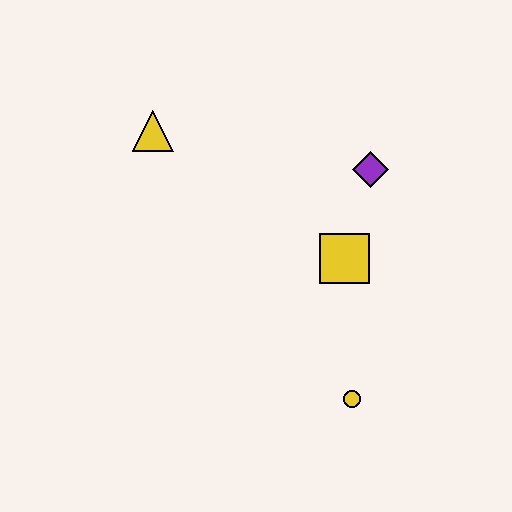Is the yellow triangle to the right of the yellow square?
No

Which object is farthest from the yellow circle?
The yellow triangle is farthest from the yellow circle.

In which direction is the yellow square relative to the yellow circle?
The yellow square is above the yellow circle.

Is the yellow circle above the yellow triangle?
No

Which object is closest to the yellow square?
The purple diamond is closest to the yellow square.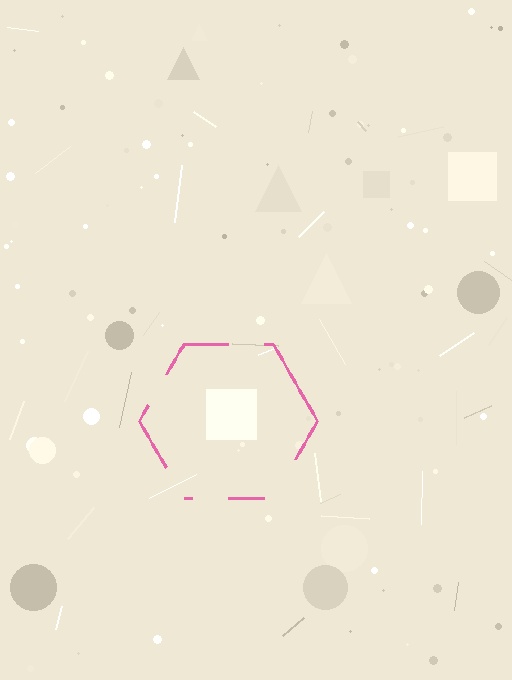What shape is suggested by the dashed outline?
The dashed outline suggests a hexagon.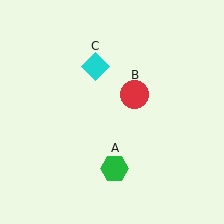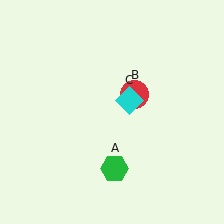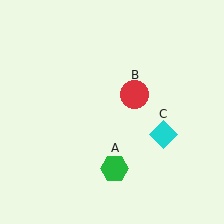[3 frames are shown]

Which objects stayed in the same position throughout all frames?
Green hexagon (object A) and red circle (object B) remained stationary.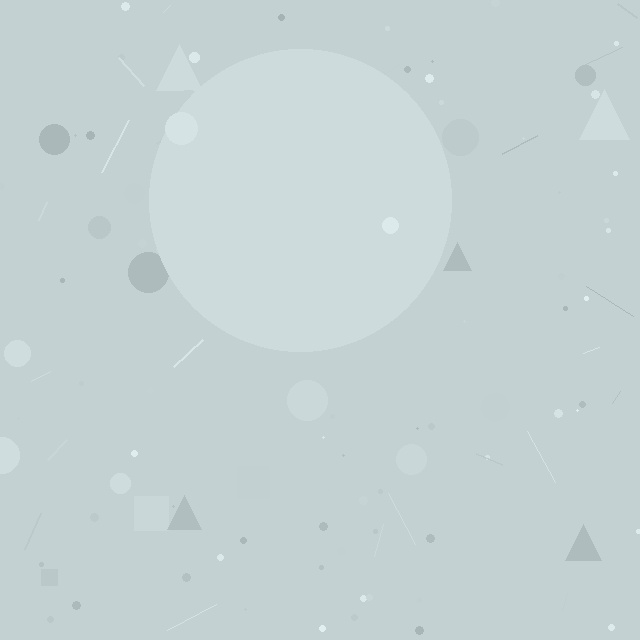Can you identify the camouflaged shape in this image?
The camouflaged shape is a circle.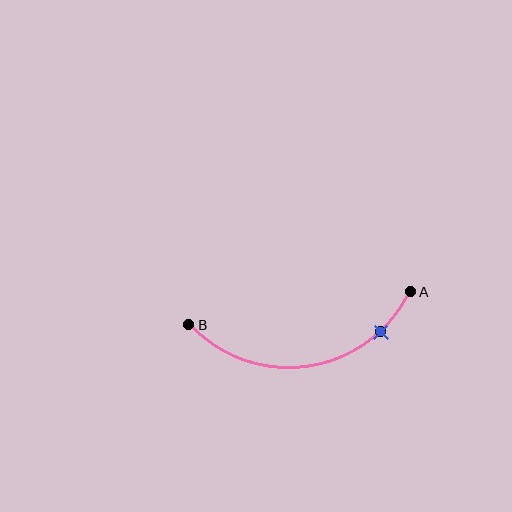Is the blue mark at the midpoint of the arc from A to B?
No. The blue mark lies on the arc but is closer to endpoint A. The arc midpoint would be at the point on the curve equidistant along the arc from both A and B.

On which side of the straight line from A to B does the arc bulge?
The arc bulges below the straight line connecting A and B.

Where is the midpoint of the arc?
The arc midpoint is the point on the curve farthest from the straight line joining A and B. It sits below that line.